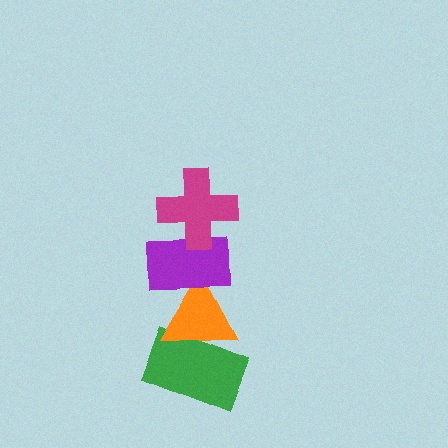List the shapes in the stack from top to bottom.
From top to bottom: the magenta cross, the purple rectangle, the orange triangle, the green rectangle.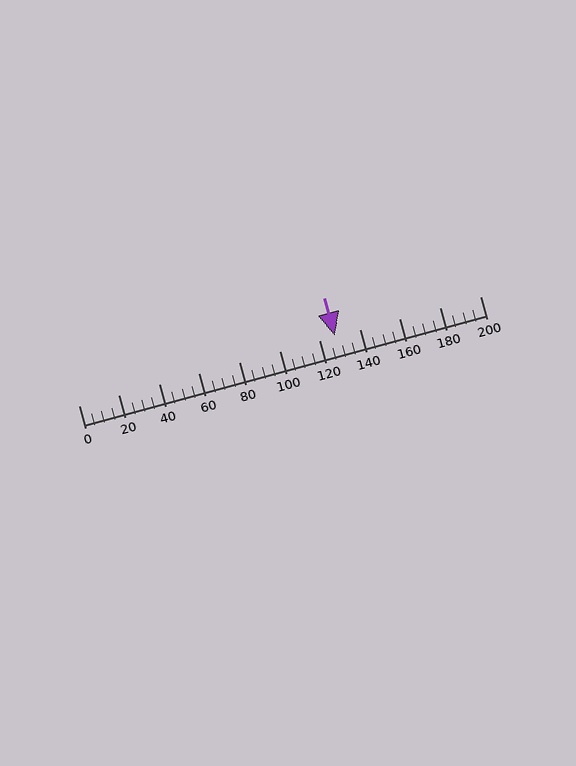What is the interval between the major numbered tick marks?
The major tick marks are spaced 20 units apart.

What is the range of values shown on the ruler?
The ruler shows values from 0 to 200.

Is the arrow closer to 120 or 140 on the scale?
The arrow is closer to 120.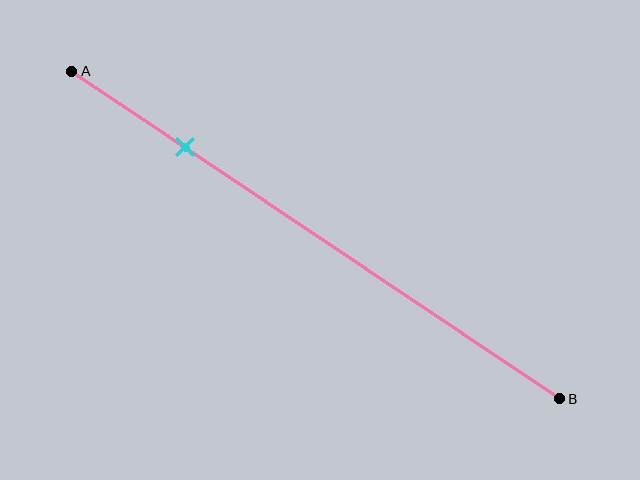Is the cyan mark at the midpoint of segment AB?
No, the mark is at about 25% from A, not at the 50% midpoint.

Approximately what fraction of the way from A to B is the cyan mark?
The cyan mark is approximately 25% of the way from A to B.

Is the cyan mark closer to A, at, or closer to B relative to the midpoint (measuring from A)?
The cyan mark is closer to point A than the midpoint of segment AB.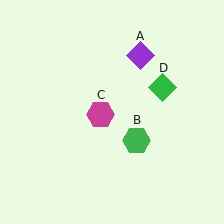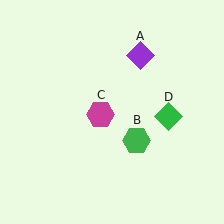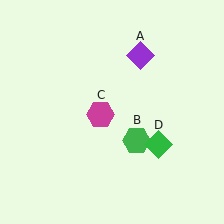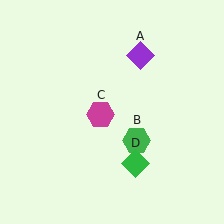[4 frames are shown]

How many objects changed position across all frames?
1 object changed position: green diamond (object D).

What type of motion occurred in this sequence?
The green diamond (object D) rotated clockwise around the center of the scene.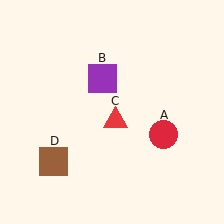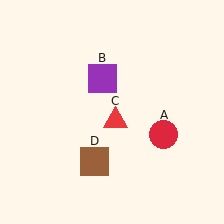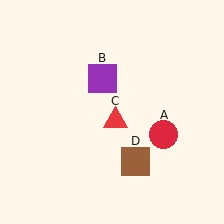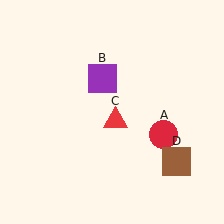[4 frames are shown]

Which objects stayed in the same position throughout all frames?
Red circle (object A) and purple square (object B) and red triangle (object C) remained stationary.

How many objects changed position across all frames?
1 object changed position: brown square (object D).